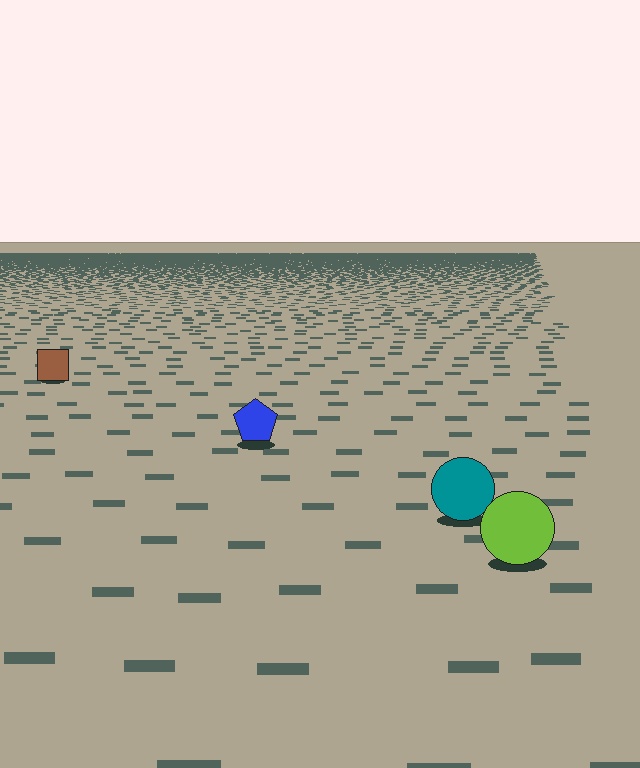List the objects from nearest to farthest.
From nearest to farthest: the lime circle, the teal circle, the blue pentagon, the brown square.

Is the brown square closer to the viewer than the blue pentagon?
No. The blue pentagon is closer — you can tell from the texture gradient: the ground texture is coarser near it.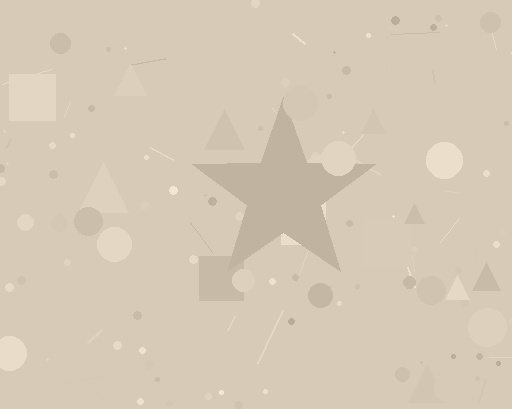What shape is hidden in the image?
A star is hidden in the image.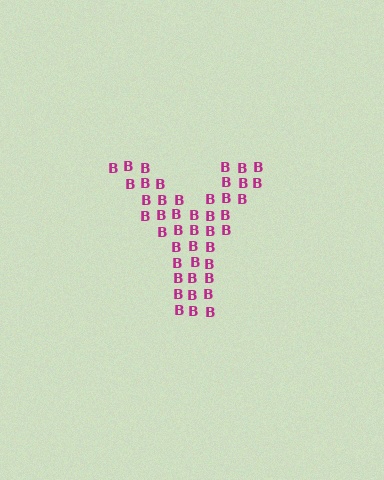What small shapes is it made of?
It is made of small letter B's.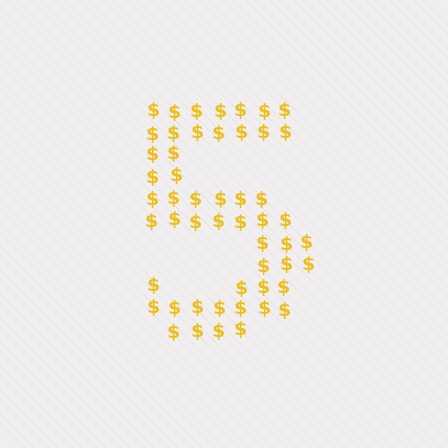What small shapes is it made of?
It is made of small dollar signs.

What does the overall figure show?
The overall figure shows the digit 5.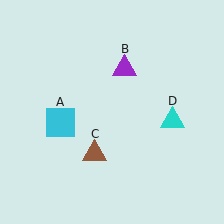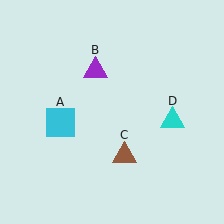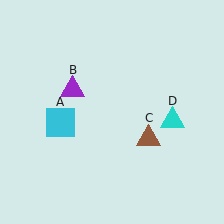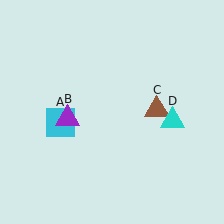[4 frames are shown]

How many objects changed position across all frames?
2 objects changed position: purple triangle (object B), brown triangle (object C).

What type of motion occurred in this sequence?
The purple triangle (object B), brown triangle (object C) rotated counterclockwise around the center of the scene.